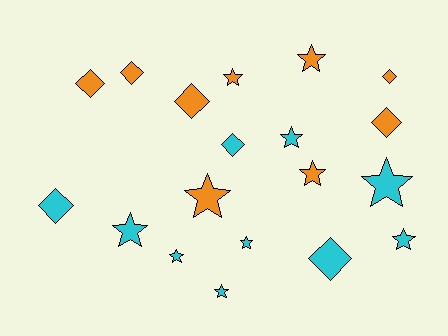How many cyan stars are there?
There are 7 cyan stars.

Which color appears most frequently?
Cyan, with 10 objects.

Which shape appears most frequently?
Star, with 11 objects.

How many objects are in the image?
There are 19 objects.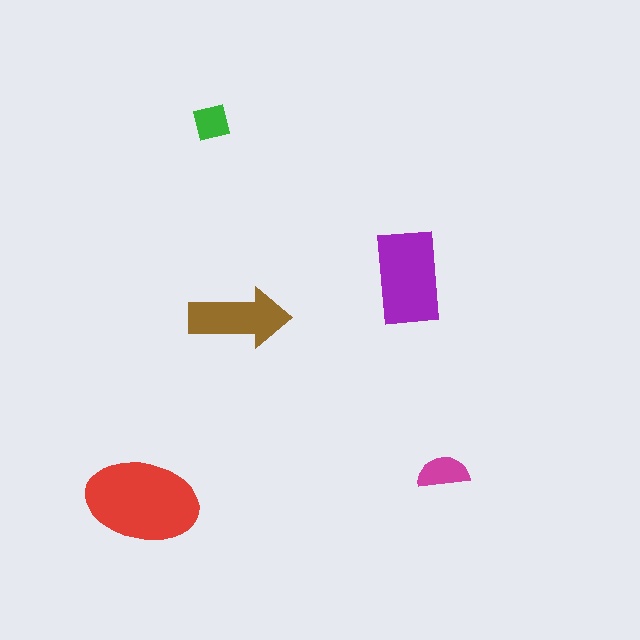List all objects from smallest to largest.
The green square, the magenta semicircle, the brown arrow, the purple rectangle, the red ellipse.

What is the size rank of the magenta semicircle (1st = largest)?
4th.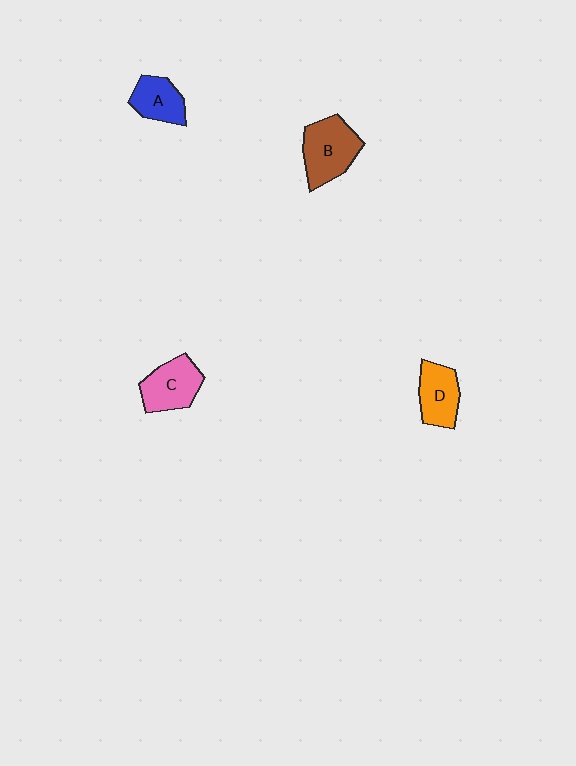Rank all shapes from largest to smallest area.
From largest to smallest: B (brown), C (pink), D (orange), A (blue).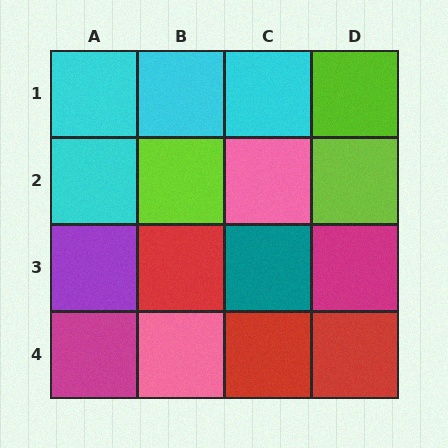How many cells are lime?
3 cells are lime.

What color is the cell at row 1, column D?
Lime.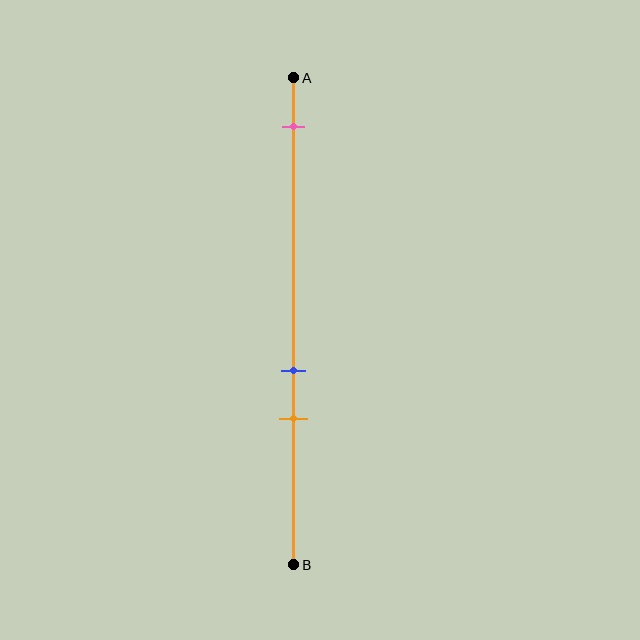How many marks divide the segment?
There are 3 marks dividing the segment.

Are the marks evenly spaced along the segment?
No, the marks are not evenly spaced.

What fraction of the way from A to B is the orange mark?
The orange mark is approximately 70% (0.7) of the way from A to B.